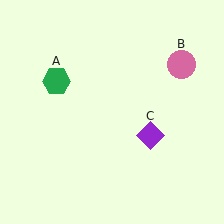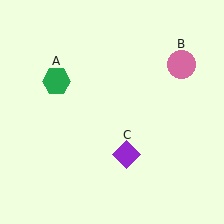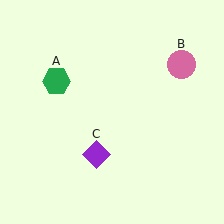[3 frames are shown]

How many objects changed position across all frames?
1 object changed position: purple diamond (object C).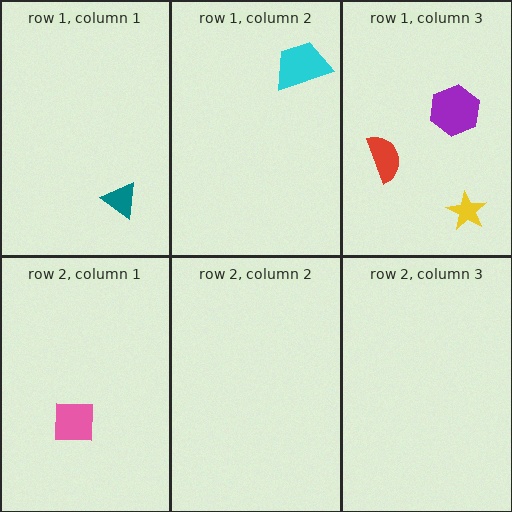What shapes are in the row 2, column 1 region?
The pink square.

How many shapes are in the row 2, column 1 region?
1.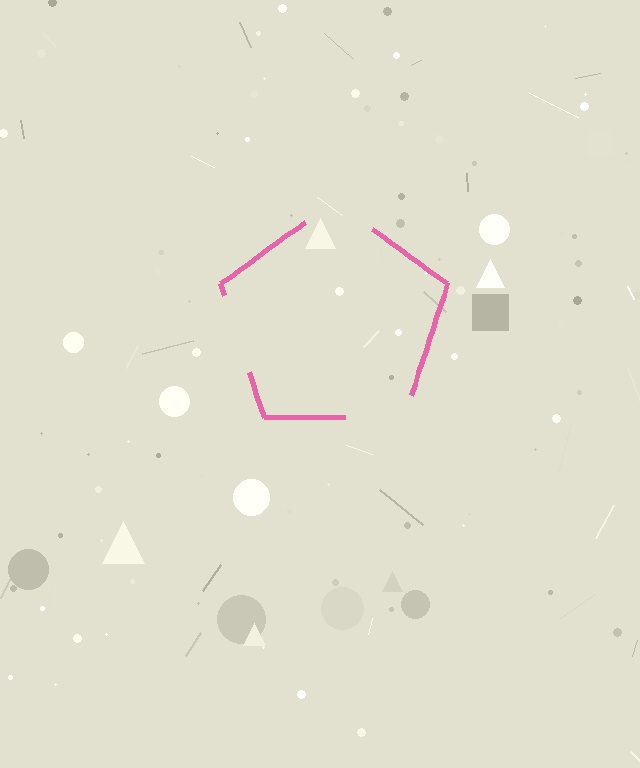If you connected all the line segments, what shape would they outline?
They would outline a pentagon.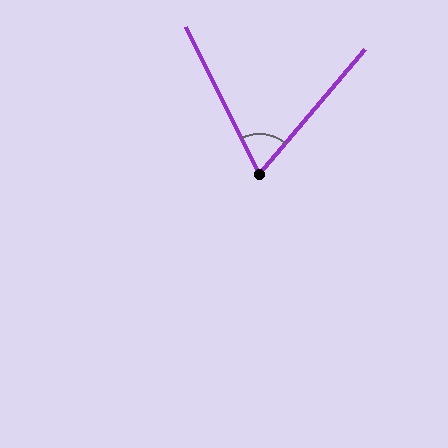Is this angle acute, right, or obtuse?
It is acute.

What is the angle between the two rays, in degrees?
Approximately 67 degrees.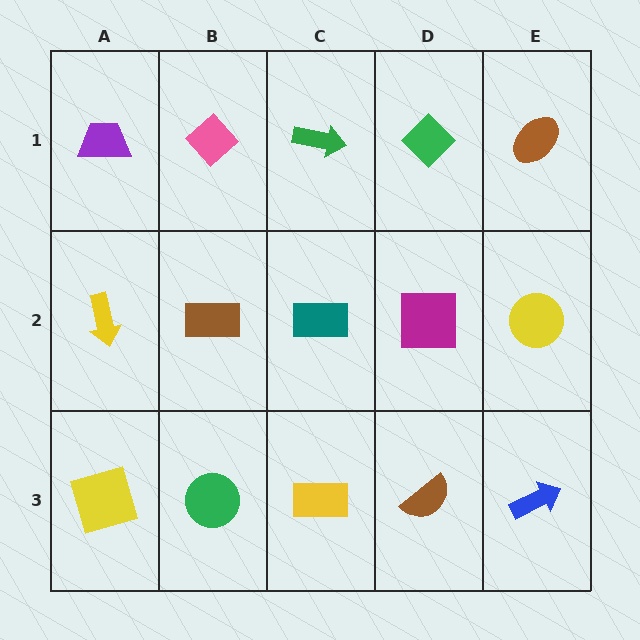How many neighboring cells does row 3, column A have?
2.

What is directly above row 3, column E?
A yellow circle.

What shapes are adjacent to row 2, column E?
A brown ellipse (row 1, column E), a blue arrow (row 3, column E), a magenta square (row 2, column D).